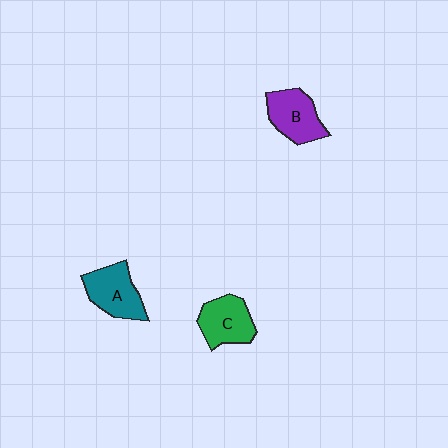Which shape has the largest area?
Shape A (teal).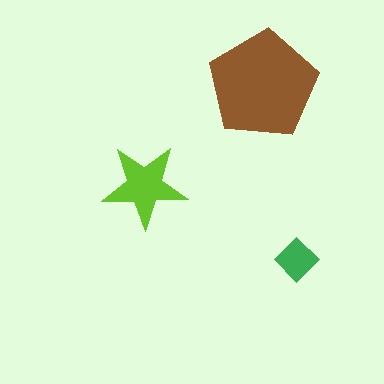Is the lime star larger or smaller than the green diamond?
Larger.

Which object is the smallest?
The green diamond.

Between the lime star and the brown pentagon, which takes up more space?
The brown pentagon.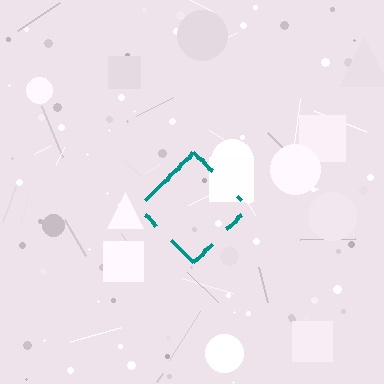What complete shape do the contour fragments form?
The contour fragments form a diamond.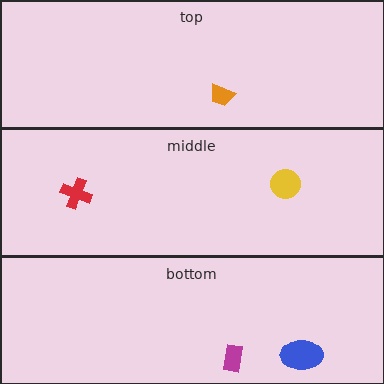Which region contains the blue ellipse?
The bottom region.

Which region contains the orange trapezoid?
The top region.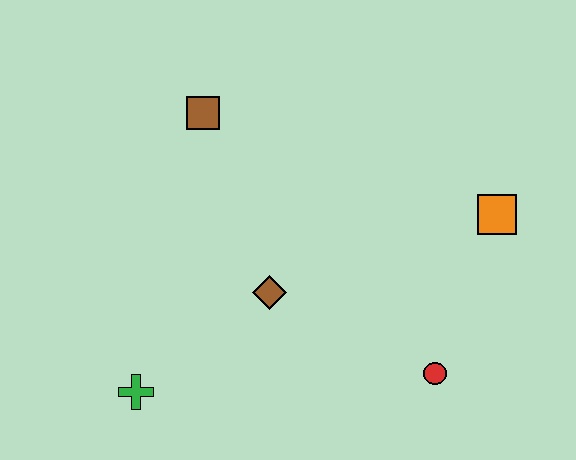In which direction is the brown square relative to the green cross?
The brown square is above the green cross.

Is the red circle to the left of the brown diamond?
No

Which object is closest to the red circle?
The orange square is closest to the red circle.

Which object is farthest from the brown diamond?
The orange square is farthest from the brown diamond.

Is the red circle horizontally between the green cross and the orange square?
Yes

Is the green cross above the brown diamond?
No